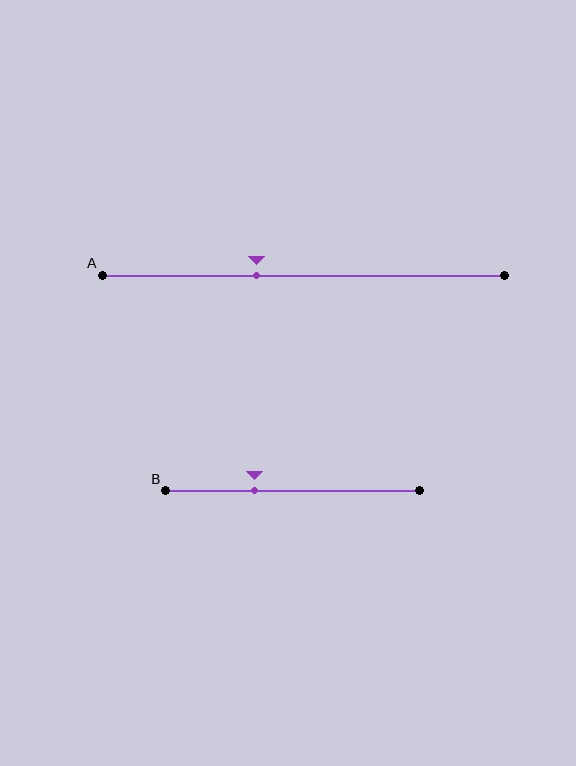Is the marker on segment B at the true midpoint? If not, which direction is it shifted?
No, the marker on segment B is shifted to the left by about 15% of the segment length.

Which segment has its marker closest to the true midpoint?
Segment A has its marker closest to the true midpoint.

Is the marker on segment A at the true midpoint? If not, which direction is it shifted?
No, the marker on segment A is shifted to the left by about 12% of the segment length.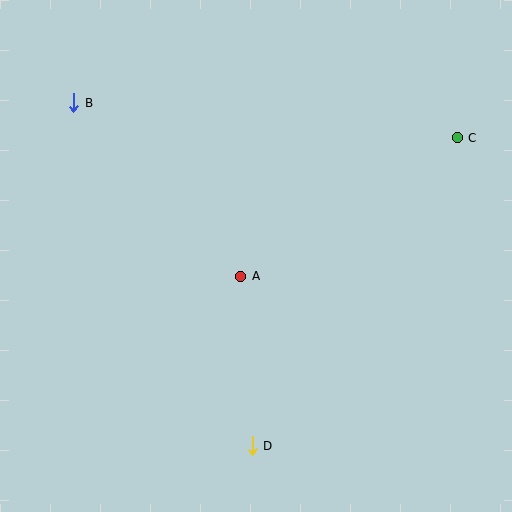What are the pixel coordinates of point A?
Point A is at (241, 276).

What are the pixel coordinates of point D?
Point D is at (252, 446).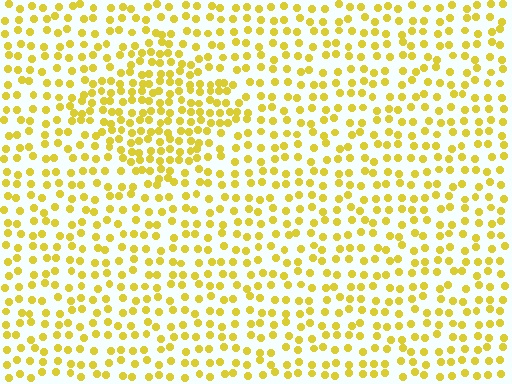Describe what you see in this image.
The image contains small yellow elements arranged at two different densities. A diamond-shaped region is visible where the elements are more densely packed than the surrounding area.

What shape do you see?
I see a diamond.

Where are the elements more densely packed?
The elements are more densely packed inside the diamond boundary.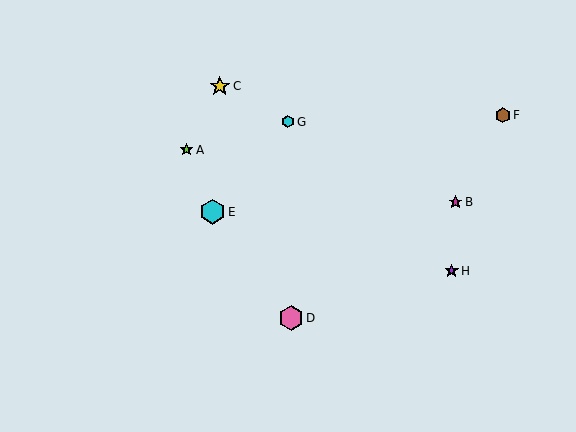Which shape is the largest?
The cyan hexagon (labeled E) is the largest.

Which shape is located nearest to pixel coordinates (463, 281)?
The purple star (labeled H) at (452, 271) is nearest to that location.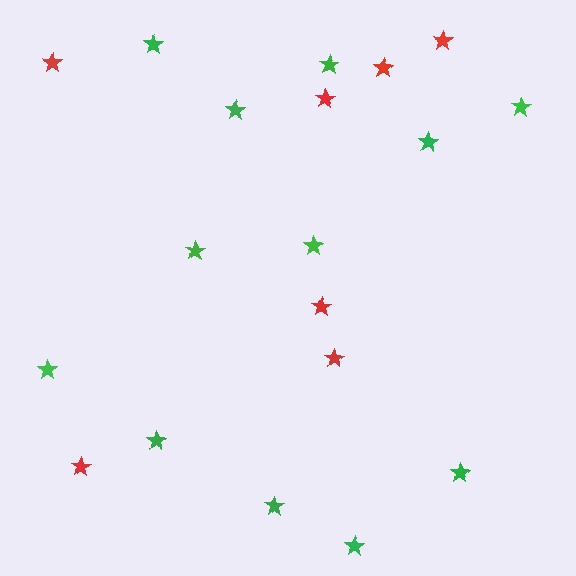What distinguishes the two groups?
There are 2 groups: one group of red stars (7) and one group of green stars (12).